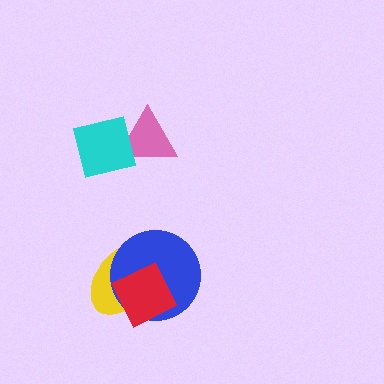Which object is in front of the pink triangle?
The cyan square is in front of the pink triangle.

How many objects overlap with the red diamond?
2 objects overlap with the red diamond.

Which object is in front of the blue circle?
The red diamond is in front of the blue circle.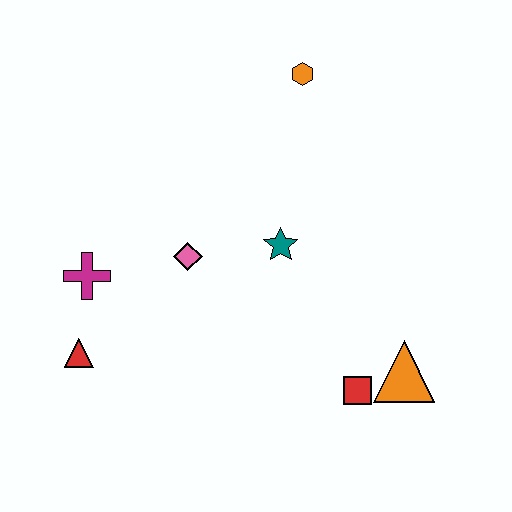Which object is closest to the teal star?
The pink diamond is closest to the teal star.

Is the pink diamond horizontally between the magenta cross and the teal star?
Yes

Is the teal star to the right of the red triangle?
Yes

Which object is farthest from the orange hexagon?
The red triangle is farthest from the orange hexagon.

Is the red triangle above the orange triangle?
Yes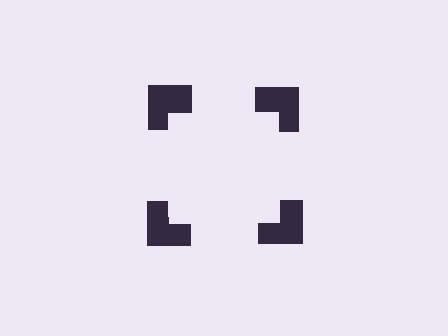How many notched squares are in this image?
There are 4 — one at each vertex of the illusory square.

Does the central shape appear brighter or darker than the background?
It typically appears slightly brighter than the background, even though no actual brightness change is drawn.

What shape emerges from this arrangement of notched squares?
An illusory square — its edges are inferred from the aligned wedge cuts in the notched squares, not physically drawn.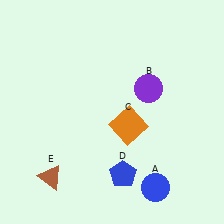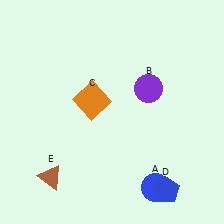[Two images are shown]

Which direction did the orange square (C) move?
The orange square (C) moved left.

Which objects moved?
The objects that moved are: the orange square (C), the blue pentagon (D).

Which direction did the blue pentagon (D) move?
The blue pentagon (D) moved right.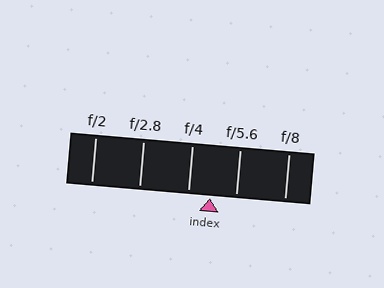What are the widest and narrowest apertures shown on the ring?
The widest aperture shown is f/2 and the narrowest is f/8.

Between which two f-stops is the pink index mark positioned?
The index mark is between f/4 and f/5.6.